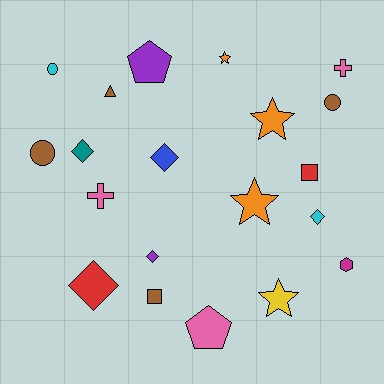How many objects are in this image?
There are 20 objects.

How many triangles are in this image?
There is 1 triangle.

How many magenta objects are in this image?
There is 1 magenta object.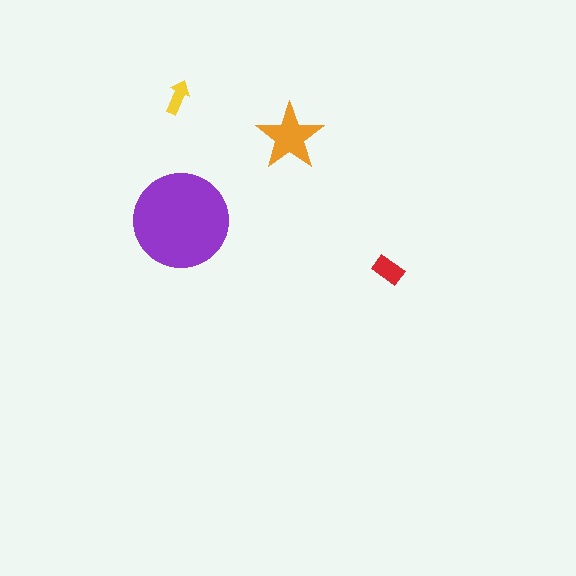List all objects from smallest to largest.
The yellow arrow, the red rectangle, the orange star, the purple circle.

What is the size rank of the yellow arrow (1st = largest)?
4th.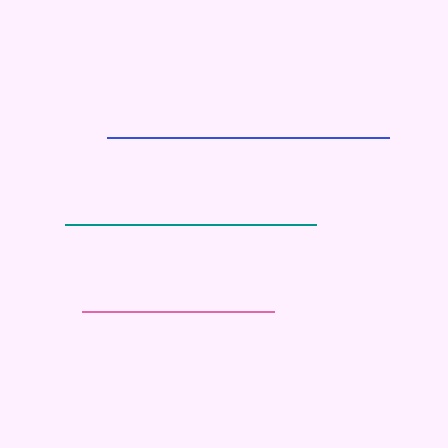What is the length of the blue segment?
The blue segment is approximately 283 pixels long.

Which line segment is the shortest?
The pink line is the shortest at approximately 192 pixels.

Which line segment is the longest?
The blue line is the longest at approximately 283 pixels.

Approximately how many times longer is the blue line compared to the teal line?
The blue line is approximately 1.1 times the length of the teal line.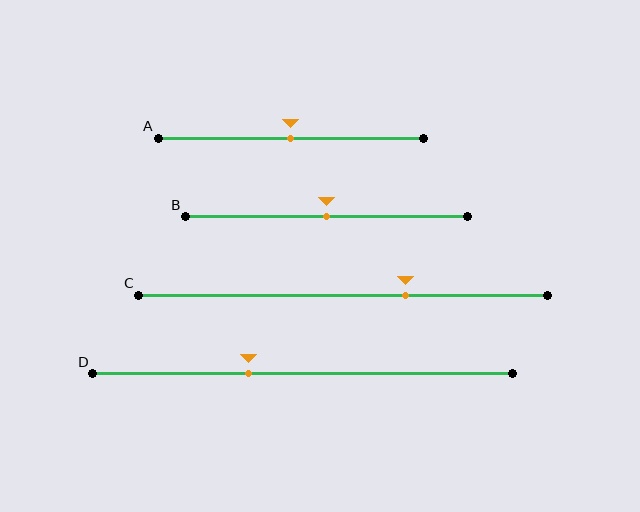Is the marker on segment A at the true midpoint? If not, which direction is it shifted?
Yes, the marker on segment A is at the true midpoint.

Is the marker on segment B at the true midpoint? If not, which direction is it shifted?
Yes, the marker on segment B is at the true midpoint.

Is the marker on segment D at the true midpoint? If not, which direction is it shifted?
No, the marker on segment D is shifted to the left by about 13% of the segment length.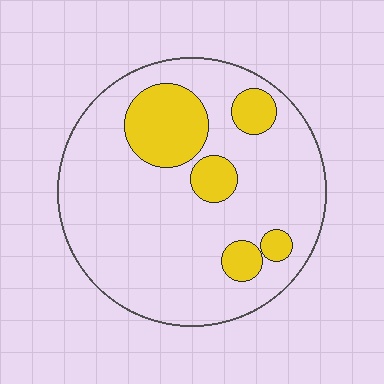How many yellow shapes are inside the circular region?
5.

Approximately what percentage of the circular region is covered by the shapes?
Approximately 20%.